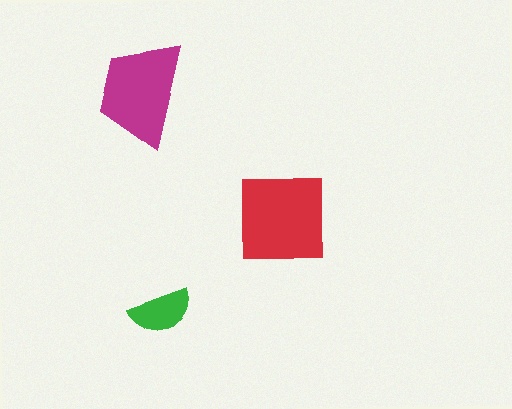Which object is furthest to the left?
The magenta trapezoid is leftmost.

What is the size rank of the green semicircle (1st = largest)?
3rd.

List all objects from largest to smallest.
The red square, the magenta trapezoid, the green semicircle.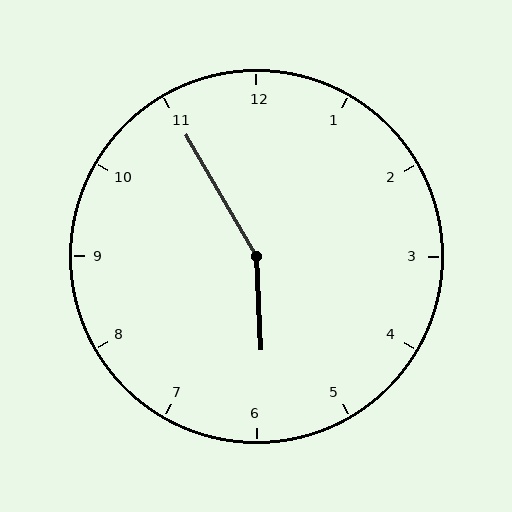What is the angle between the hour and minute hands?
Approximately 152 degrees.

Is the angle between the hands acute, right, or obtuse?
It is obtuse.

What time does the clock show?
5:55.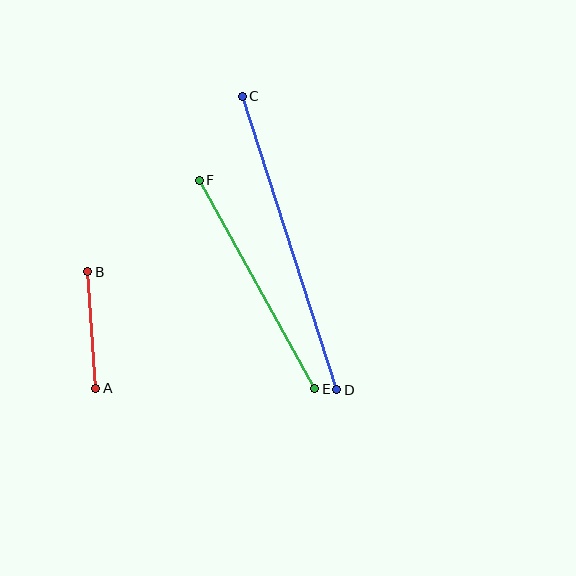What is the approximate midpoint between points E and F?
The midpoint is at approximately (257, 285) pixels.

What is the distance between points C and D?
The distance is approximately 308 pixels.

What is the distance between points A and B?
The distance is approximately 116 pixels.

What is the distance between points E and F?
The distance is approximately 238 pixels.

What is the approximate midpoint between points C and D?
The midpoint is at approximately (289, 243) pixels.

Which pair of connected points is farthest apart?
Points C and D are farthest apart.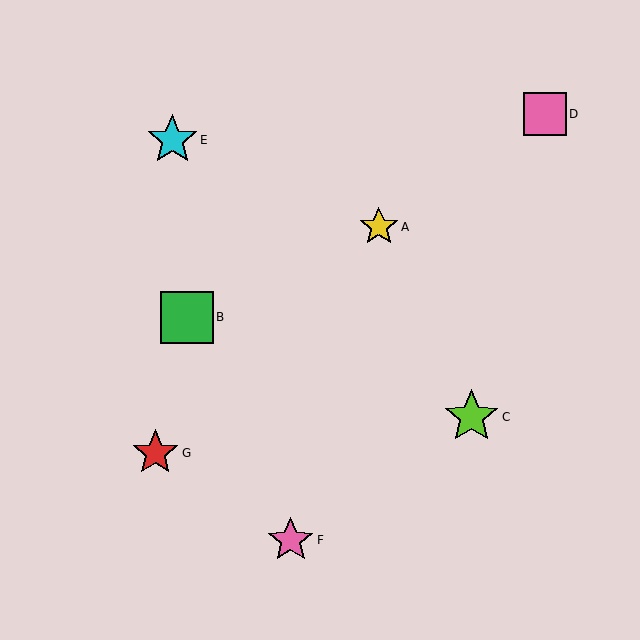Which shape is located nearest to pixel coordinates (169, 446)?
The red star (labeled G) at (155, 453) is nearest to that location.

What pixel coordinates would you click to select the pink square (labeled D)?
Click at (545, 114) to select the pink square D.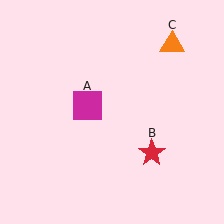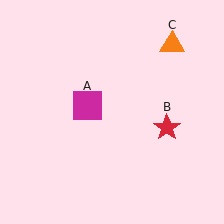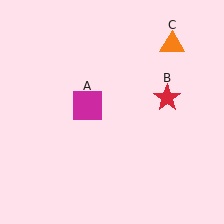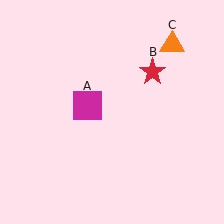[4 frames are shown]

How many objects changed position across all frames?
1 object changed position: red star (object B).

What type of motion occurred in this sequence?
The red star (object B) rotated counterclockwise around the center of the scene.